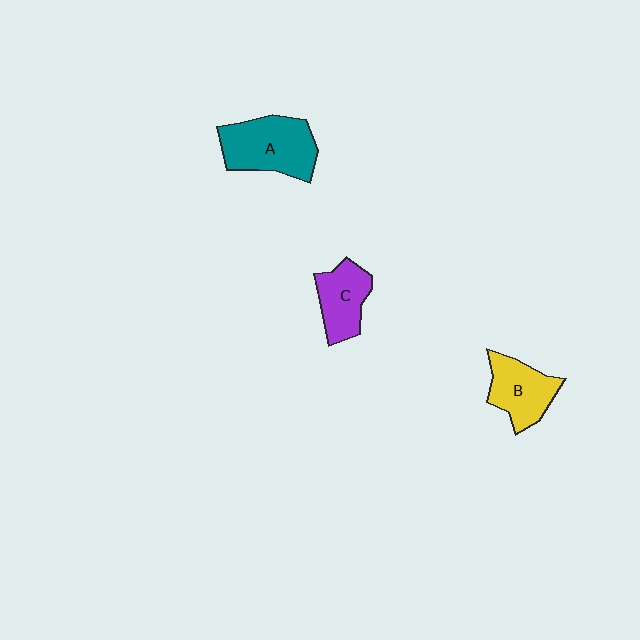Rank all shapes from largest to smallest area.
From largest to smallest: A (teal), B (yellow), C (purple).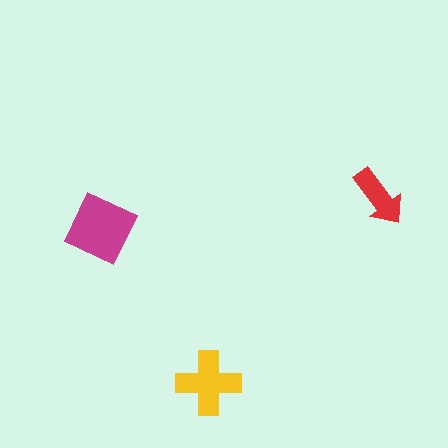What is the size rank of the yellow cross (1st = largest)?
2nd.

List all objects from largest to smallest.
The magenta square, the yellow cross, the red arrow.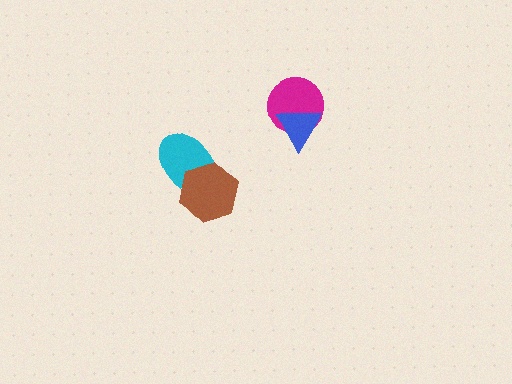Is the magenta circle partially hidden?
Yes, it is partially covered by another shape.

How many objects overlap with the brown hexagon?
1 object overlaps with the brown hexagon.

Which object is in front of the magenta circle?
The blue triangle is in front of the magenta circle.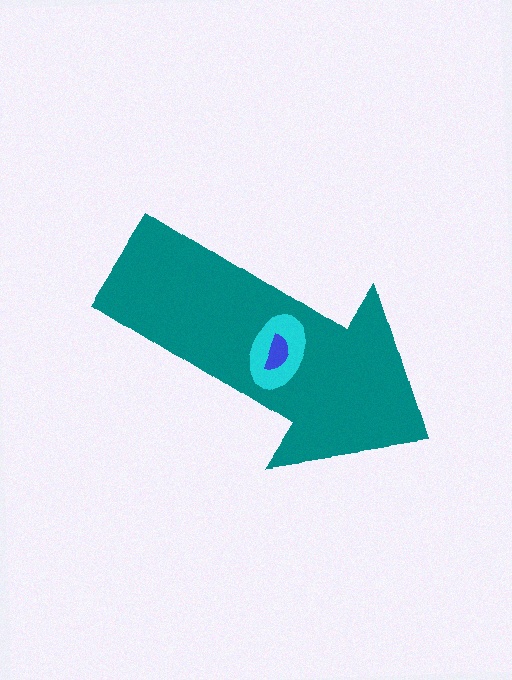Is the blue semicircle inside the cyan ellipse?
Yes.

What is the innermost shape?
The blue semicircle.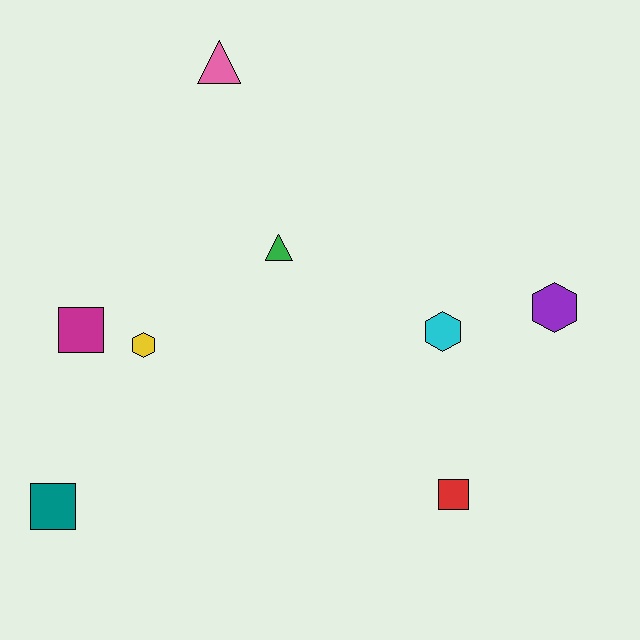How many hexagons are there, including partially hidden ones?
There are 3 hexagons.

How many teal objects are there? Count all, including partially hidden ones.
There is 1 teal object.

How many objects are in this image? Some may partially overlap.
There are 8 objects.